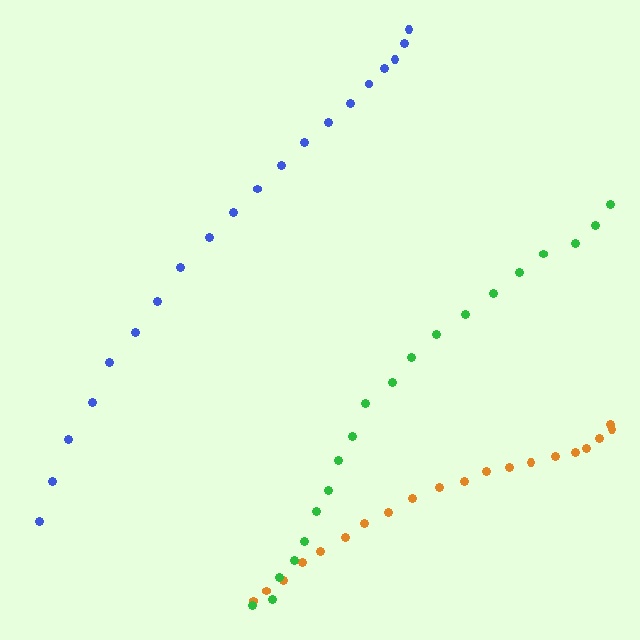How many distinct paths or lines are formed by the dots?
There are 3 distinct paths.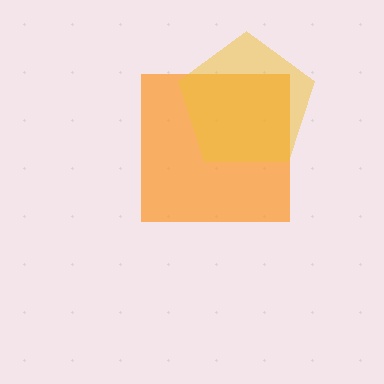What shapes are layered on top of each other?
The layered shapes are: an orange square, a yellow pentagon.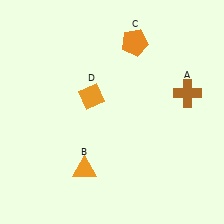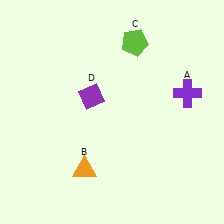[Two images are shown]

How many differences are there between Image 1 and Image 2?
There are 3 differences between the two images.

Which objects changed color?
A changed from brown to purple. C changed from orange to lime. D changed from orange to purple.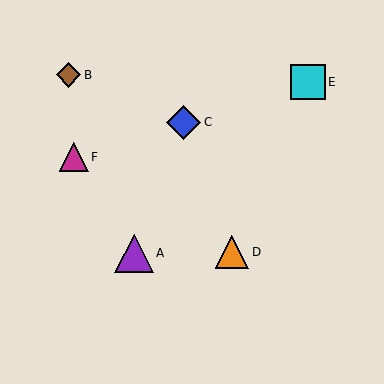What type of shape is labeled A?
Shape A is a purple triangle.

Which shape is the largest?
The purple triangle (labeled A) is the largest.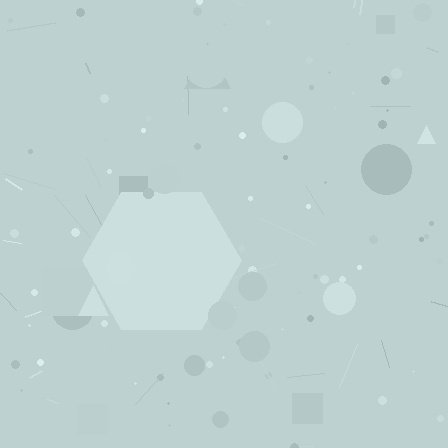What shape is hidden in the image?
A hexagon is hidden in the image.